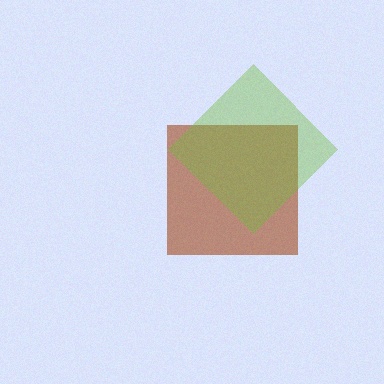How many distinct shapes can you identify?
There are 2 distinct shapes: a brown square, a lime diamond.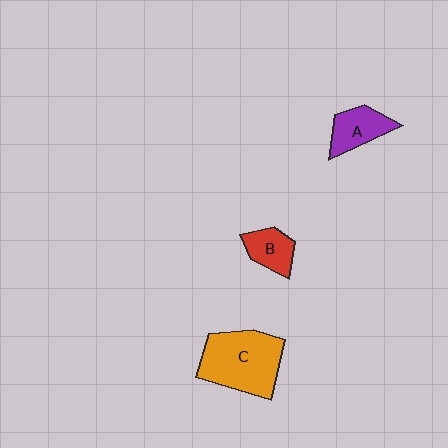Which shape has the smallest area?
Shape B (red).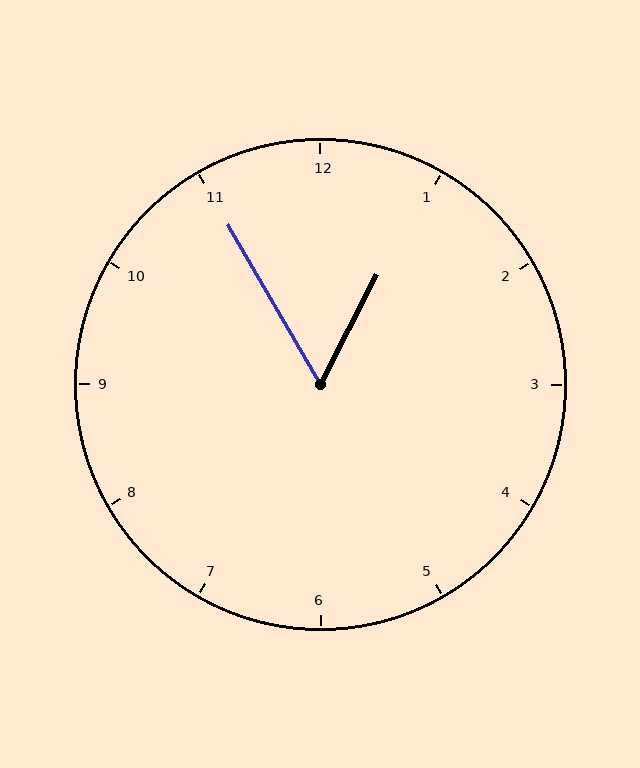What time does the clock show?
12:55.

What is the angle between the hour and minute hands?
Approximately 58 degrees.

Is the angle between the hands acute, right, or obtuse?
It is acute.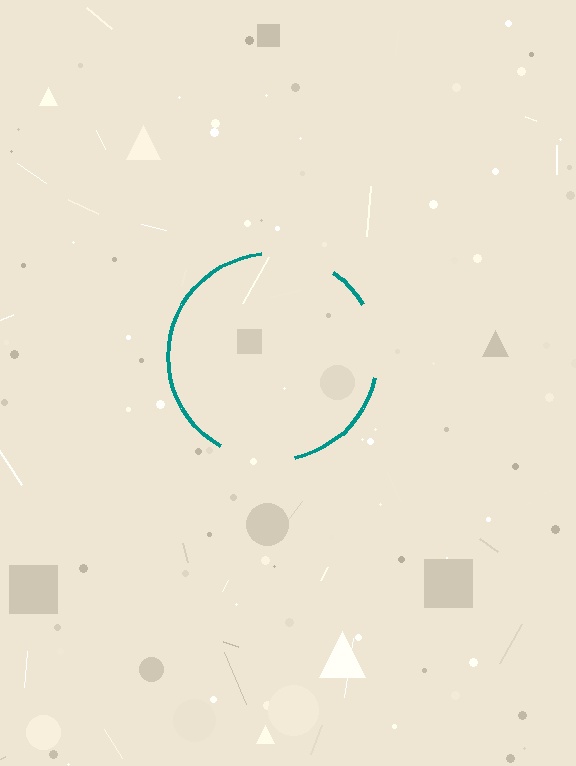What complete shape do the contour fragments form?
The contour fragments form a circle.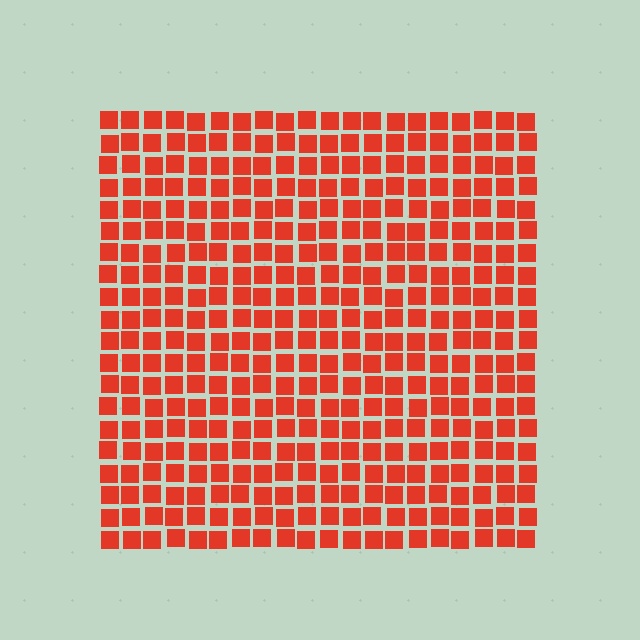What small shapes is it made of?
It is made of small squares.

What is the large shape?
The large shape is a square.